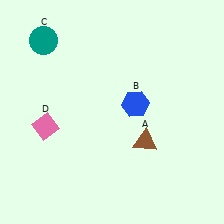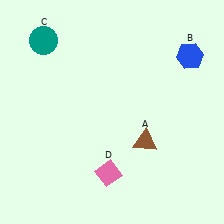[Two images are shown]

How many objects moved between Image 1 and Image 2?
2 objects moved between the two images.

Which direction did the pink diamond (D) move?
The pink diamond (D) moved right.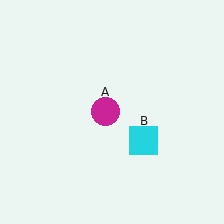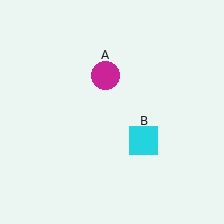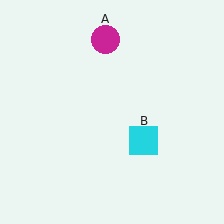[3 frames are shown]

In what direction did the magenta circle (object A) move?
The magenta circle (object A) moved up.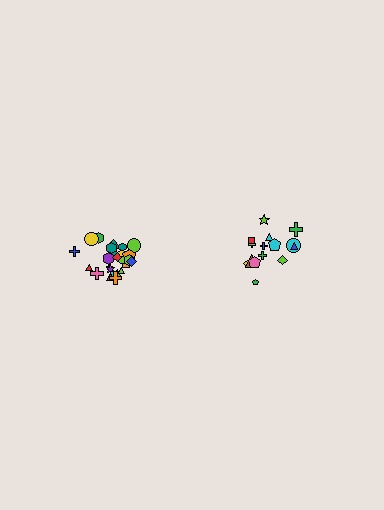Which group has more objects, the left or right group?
The left group.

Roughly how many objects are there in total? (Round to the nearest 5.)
Roughly 40 objects in total.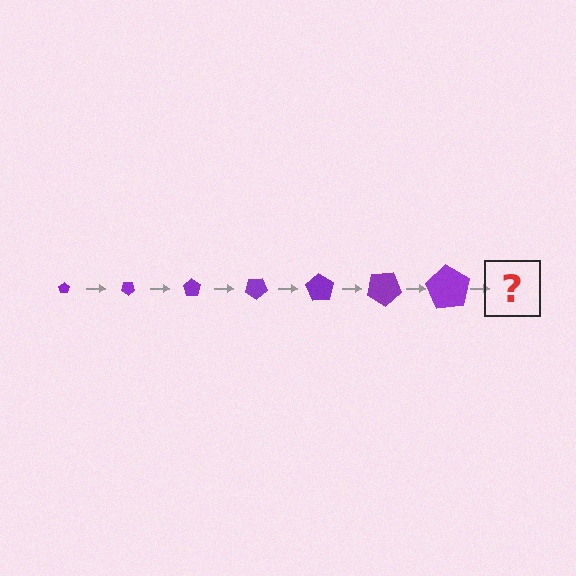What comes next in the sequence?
The next element should be a pentagon, larger than the previous one and rotated 245 degrees from the start.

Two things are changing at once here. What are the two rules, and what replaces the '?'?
The two rules are that the pentagon grows larger each step and it rotates 35 degrees each step. The '?' should be a pentagon, larger than the previous one and rotated 245 degrees from the start.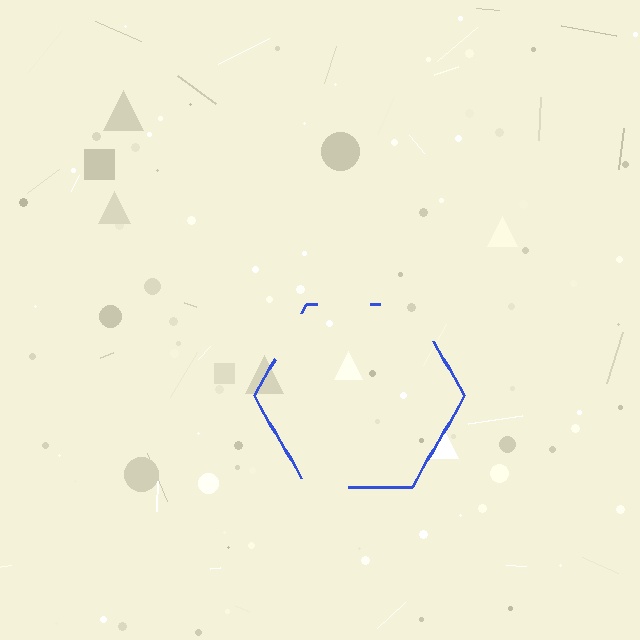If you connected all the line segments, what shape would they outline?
They would outline a hexagon.